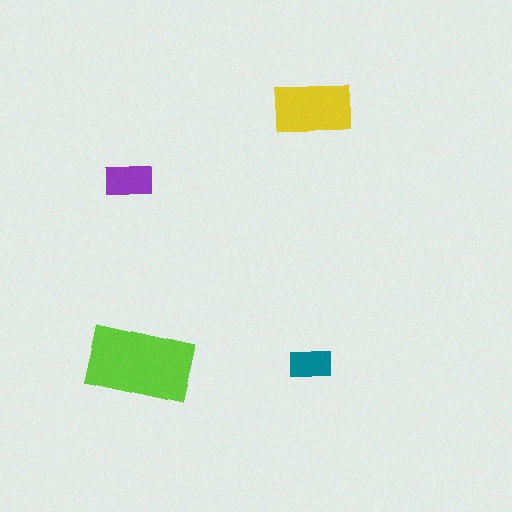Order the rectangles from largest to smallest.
the lime one, the yellow one, the purple one, the teal one.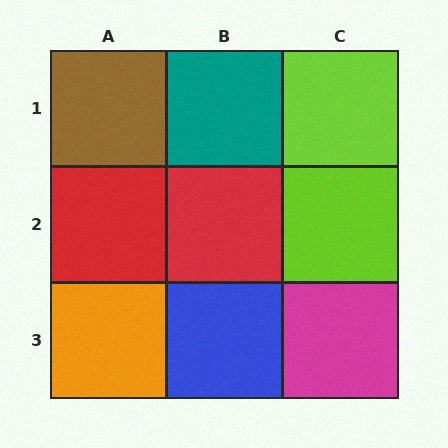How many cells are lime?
2 cells are lime.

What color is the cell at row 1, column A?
Brown.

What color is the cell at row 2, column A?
Red.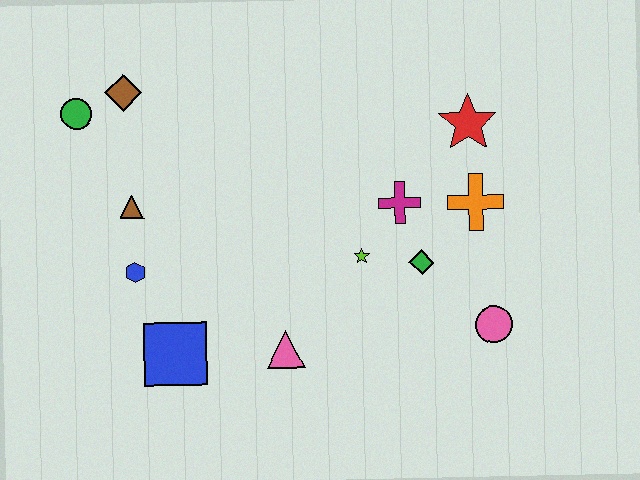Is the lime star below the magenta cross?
Yes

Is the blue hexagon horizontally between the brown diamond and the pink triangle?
Yes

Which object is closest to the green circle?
The brown diamond is closest to the green circle.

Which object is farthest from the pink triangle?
The green circle is farthest from the pink triangle.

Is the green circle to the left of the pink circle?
Yes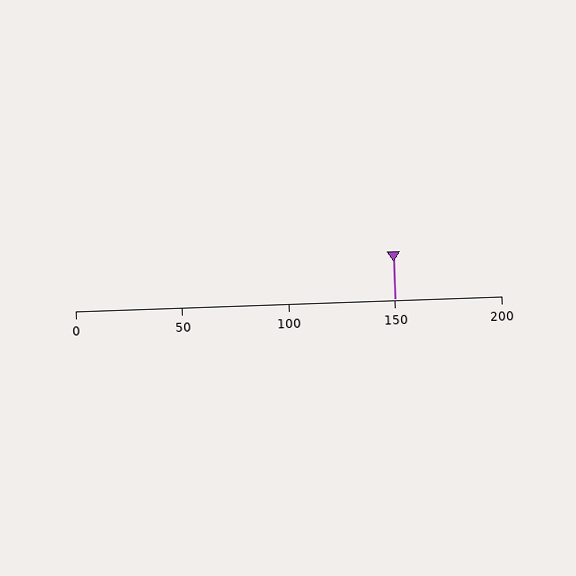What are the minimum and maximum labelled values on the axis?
The axis runs from 0 to 200.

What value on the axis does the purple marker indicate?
The marker indicates approximately 150.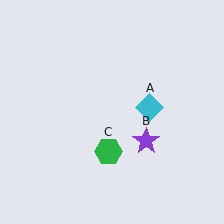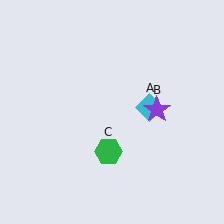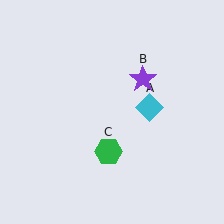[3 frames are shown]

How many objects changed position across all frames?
1 object changed position: purple star (object B).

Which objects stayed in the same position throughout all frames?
Cyan diamond (object A) and green hexagon (object C) remained stationary.